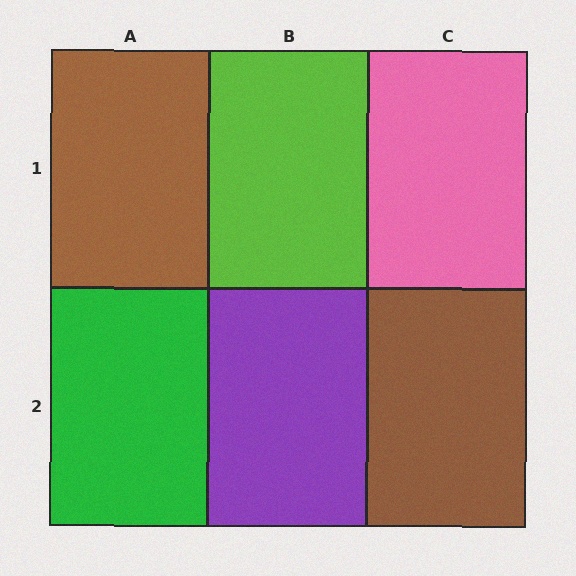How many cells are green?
1 cell is green.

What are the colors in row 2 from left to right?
Green, purple, brown.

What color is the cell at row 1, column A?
Brown.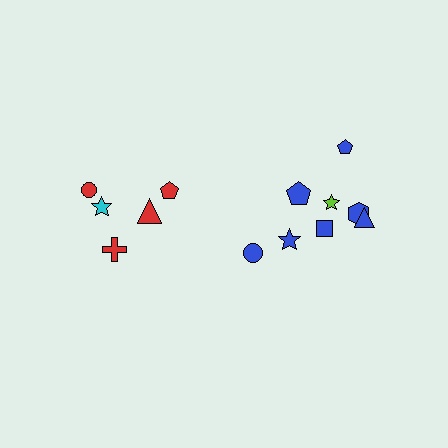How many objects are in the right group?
There are 8 objects.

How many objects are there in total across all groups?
There are 13 objects.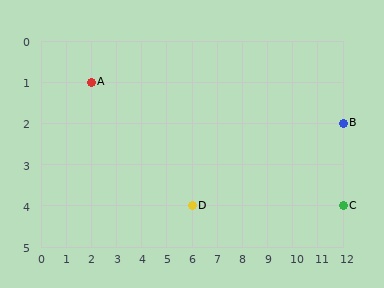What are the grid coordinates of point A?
Point A is at grid coordinates (2, 1).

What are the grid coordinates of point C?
Point C is at grid coordinates (12, 4).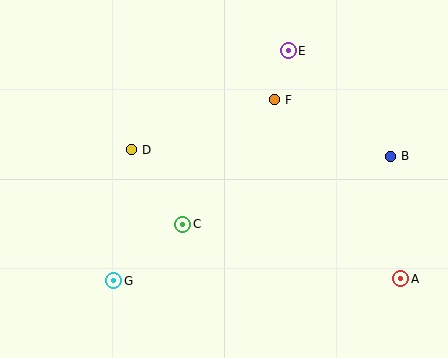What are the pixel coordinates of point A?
Point A is at (401, 279).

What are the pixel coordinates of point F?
Point F is at (275, 100).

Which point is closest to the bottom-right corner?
Point A is closest to the bottom-right corner.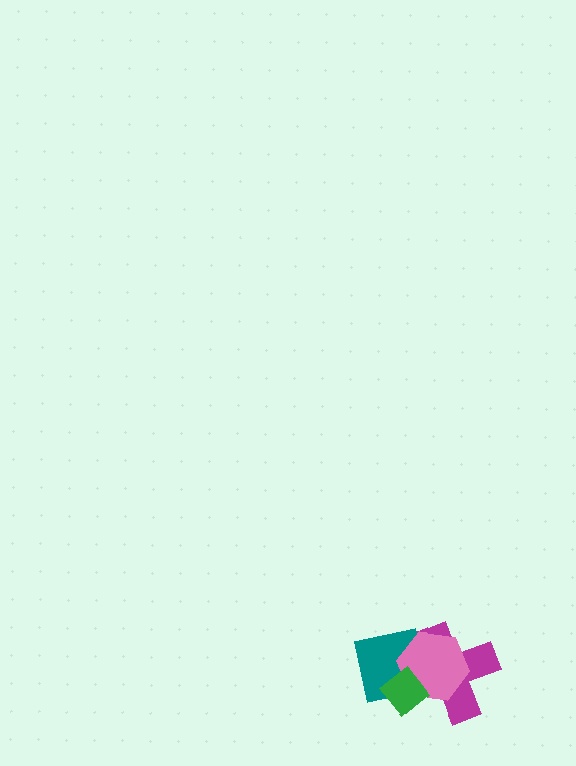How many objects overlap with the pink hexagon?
3 objects overlap with the pink hexagon.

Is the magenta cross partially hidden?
Yes, it is partially covered by another shape.